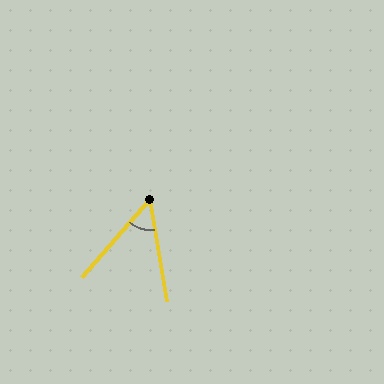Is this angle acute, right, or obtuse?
It is acute.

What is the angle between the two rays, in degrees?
Approximately 50 degrees.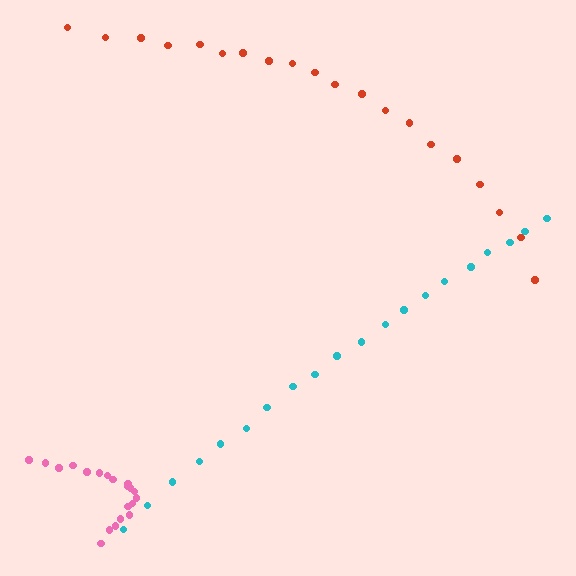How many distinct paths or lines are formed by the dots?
There are 3 distinct paths.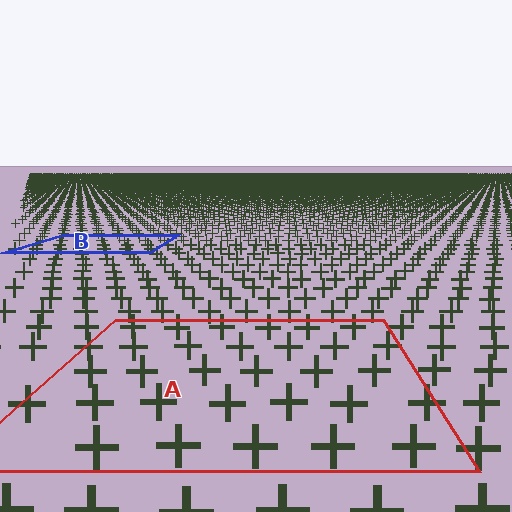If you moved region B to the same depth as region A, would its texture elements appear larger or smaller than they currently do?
They would appear larger. At a closer depth, the same texture elements are projected at a bigger on-screen size.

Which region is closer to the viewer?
Region A is closer. The texture elements there are larger and more spread out.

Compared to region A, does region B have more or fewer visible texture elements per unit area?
Region B has more texture elements per unit area — they are packed more densely because it is farther away.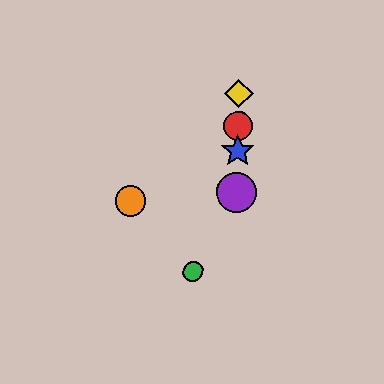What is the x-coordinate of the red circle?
The red circle is at x≈238.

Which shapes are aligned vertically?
The red circle, the blue star, the yellow diamond, the purple circle are aligned vertically.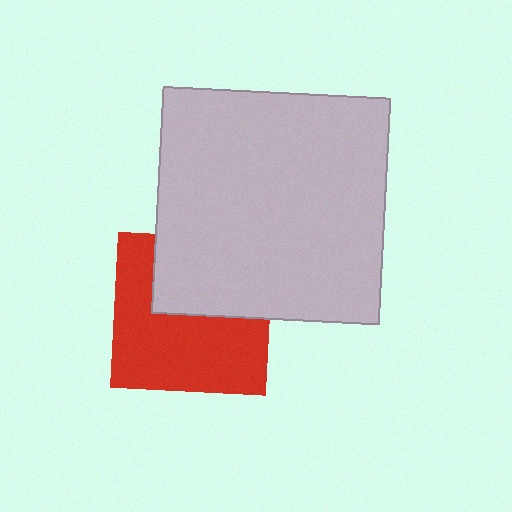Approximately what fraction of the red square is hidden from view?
Roughly 39% of the red square is hidden behind the light gray square.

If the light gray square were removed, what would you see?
You would see the complete red square.